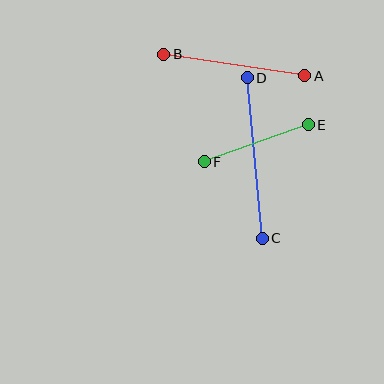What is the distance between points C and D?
The distance is approximately 161 pixels.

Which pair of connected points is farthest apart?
Points C and D are farthest apart.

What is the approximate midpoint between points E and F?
The midpoint is at approximately (256, 143) pixels.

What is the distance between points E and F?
The distance is approximately 111 pixels.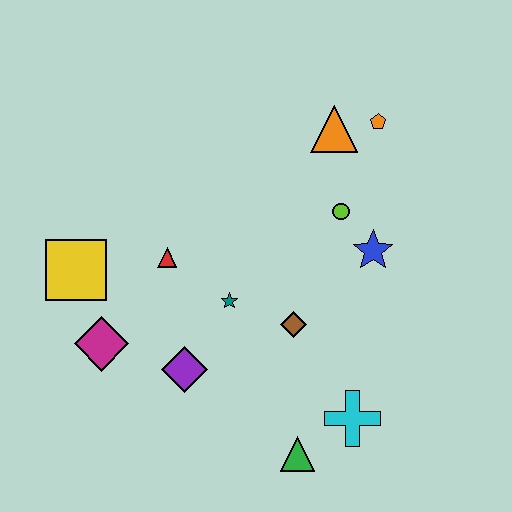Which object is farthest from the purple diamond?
The orange pentagon is farthest from the purple diamond.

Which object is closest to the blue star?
The lime circle is closest to the blue star.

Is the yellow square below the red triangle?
Yes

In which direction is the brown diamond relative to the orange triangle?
The brown diamond is below the orange triangle.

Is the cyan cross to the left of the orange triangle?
No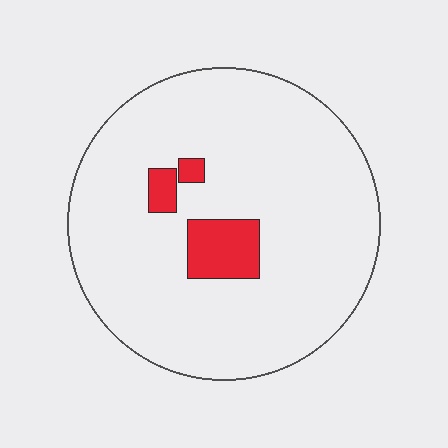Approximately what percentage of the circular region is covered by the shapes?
Approximately 10%.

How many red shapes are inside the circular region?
3.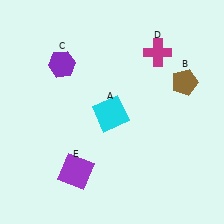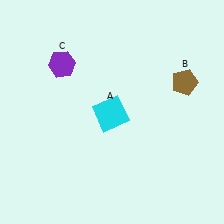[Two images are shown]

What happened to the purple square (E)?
The purple square (E) was removed in Image 2. It was in the bottom-left area of Image 1.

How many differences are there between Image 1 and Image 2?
There are 2 differences between the two images.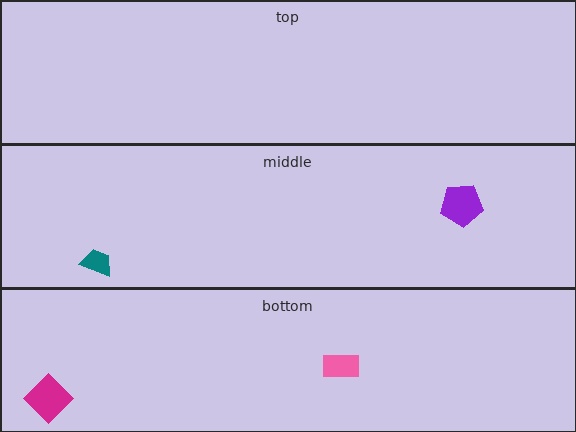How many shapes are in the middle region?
2.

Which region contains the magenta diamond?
The bottom region.